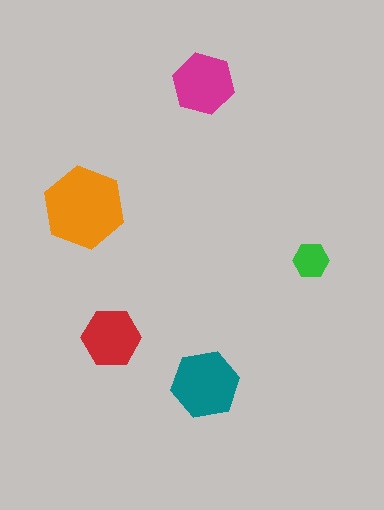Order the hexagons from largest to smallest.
the orange one, the teal one, the magenta one, the red one, the green one.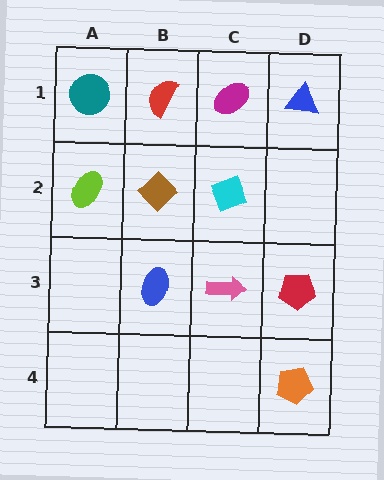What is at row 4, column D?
An orange pentagon.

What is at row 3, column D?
A red pentagon.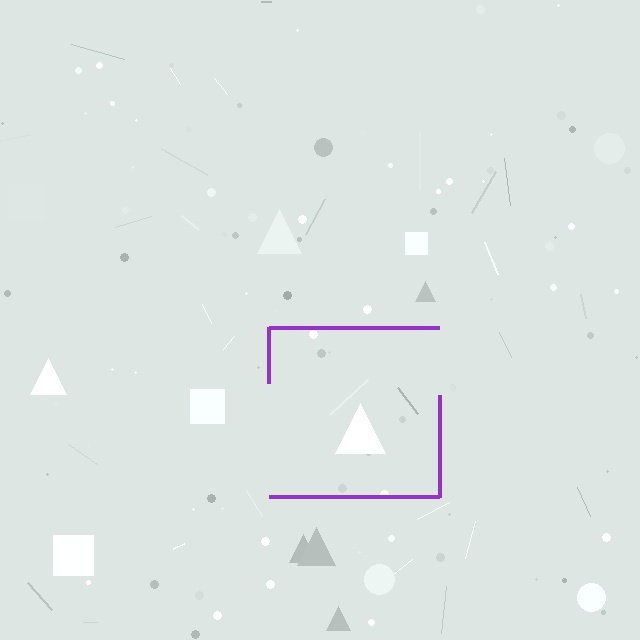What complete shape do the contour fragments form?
The contour fragments form a square.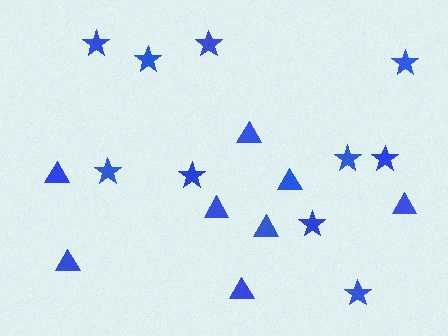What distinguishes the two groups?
There are 2 groups: one group of triangles (8) and one group of stars (10).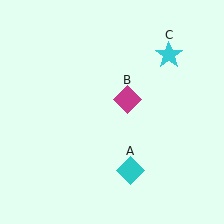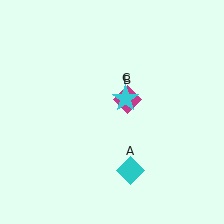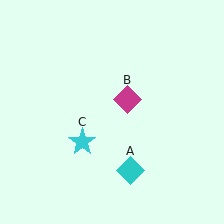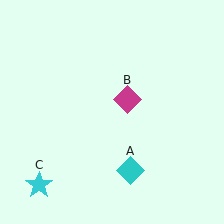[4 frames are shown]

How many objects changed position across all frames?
1 object changed position: cyan star (object C).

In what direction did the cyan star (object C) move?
The cyan star (object C) moved down and to the left.